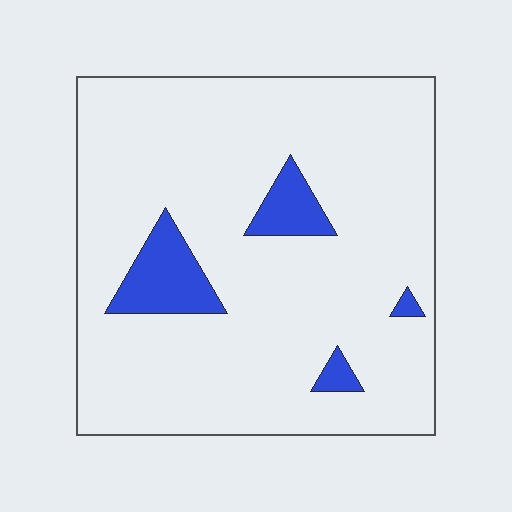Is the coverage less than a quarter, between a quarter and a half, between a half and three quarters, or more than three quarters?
Less than a quarter.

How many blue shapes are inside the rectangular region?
4.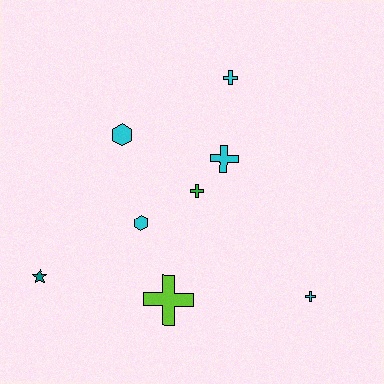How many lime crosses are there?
There is 1 lime cross.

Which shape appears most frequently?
Cross, with 5 objects.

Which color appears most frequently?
Cyan, with 5 objects.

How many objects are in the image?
There are 8 objects.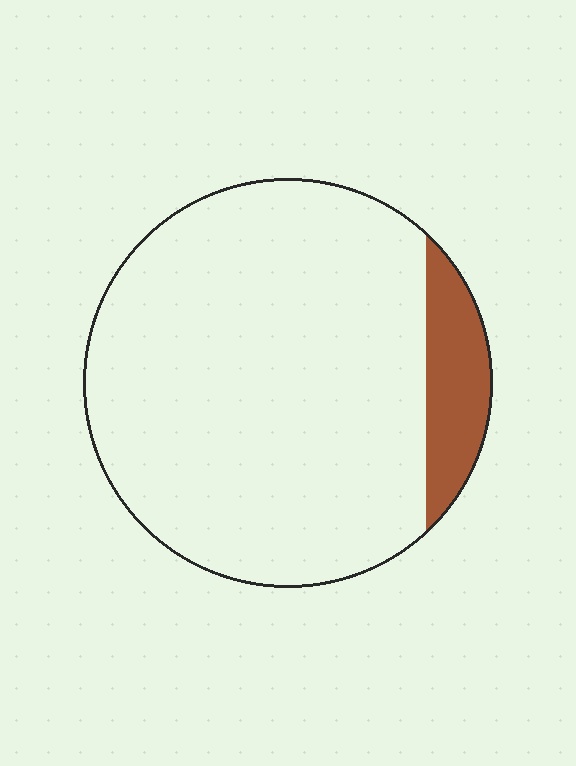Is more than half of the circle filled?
No.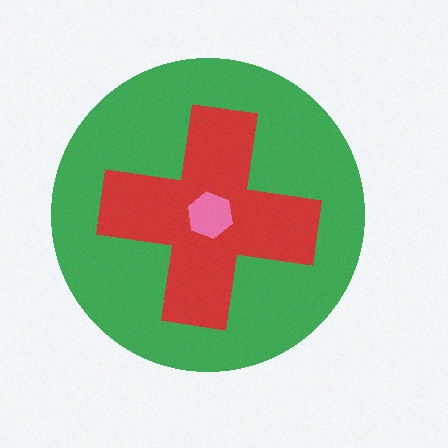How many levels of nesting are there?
3.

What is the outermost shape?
The green circle.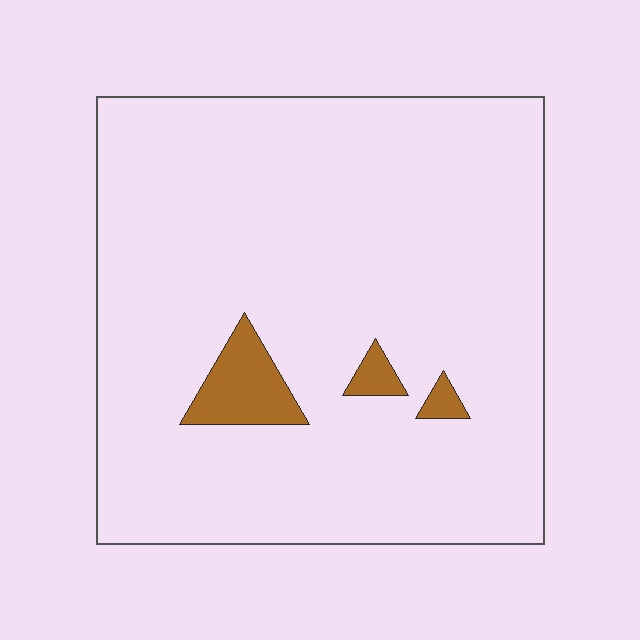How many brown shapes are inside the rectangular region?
3.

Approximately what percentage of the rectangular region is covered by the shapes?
Approximately 5%.